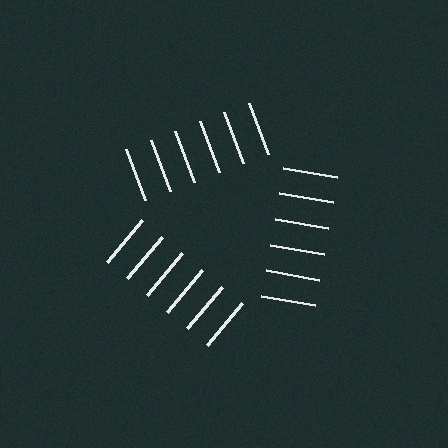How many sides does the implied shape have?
3 sides — the line-ends trace a triangle.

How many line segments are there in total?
18 — 6 along each of the 3 edges.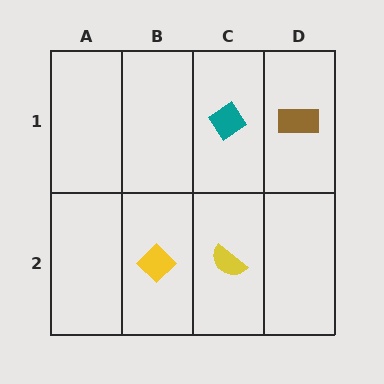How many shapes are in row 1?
2 shapes.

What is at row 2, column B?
A yellow diamond.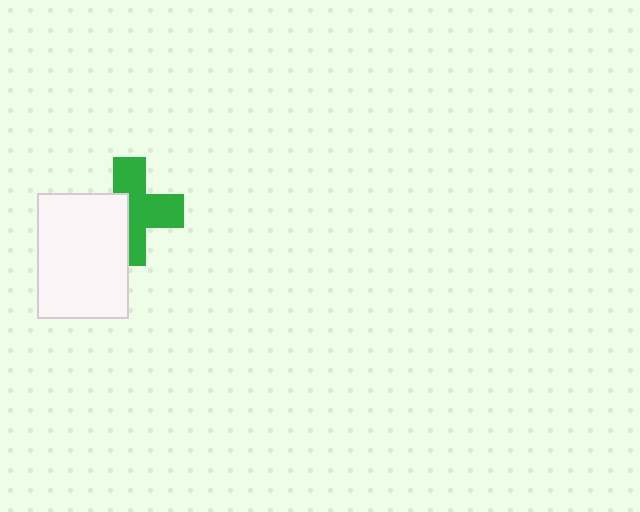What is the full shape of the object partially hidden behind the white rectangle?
The partially hidden object is a green cross.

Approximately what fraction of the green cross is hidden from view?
Roughly 40% of the green cross is hidden behind the white rectangle.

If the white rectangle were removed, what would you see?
You would see the complete green cross.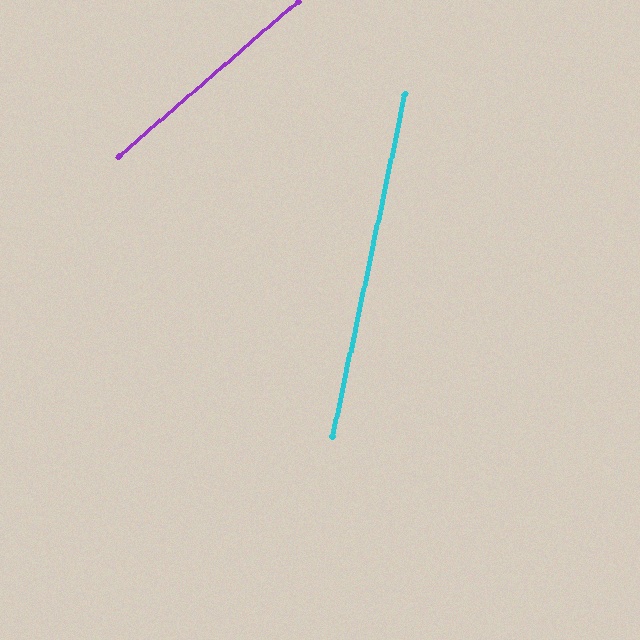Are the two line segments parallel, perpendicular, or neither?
Neither parallel nor perpendicular — they differ by about 37°.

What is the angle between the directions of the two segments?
Approximately 37 degrees.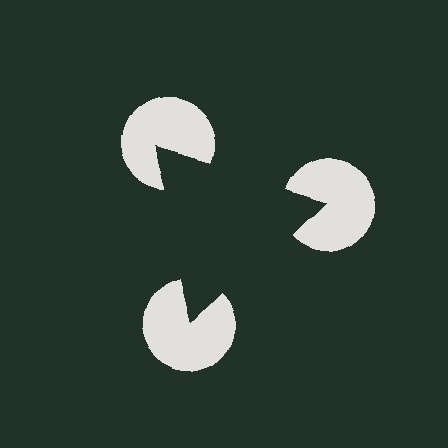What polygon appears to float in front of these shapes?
An illusory triangle — its edges are inferred from the aligned wedge cuts in the pac-man discs, not physically drawn.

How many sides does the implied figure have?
3 sides.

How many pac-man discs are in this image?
There are 3 — one at each vertex of the illusory triangle.